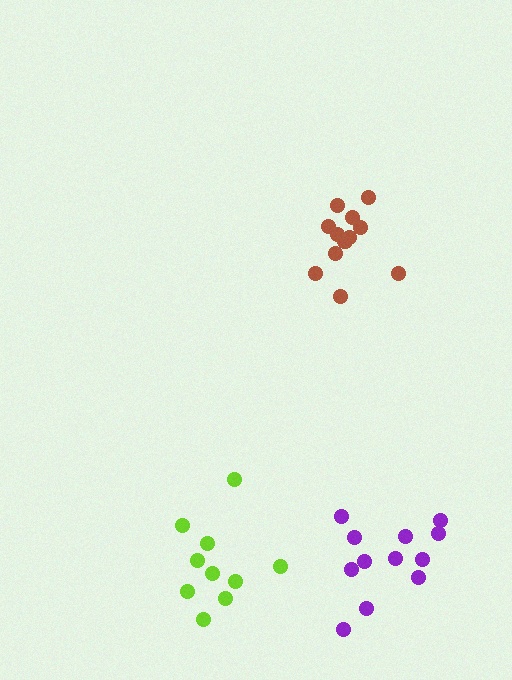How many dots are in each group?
Group 1: 10 dots, Group 2: 12 dots, Group 3: 13 dots (35 total).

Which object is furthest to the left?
The lime cluster is leftmost.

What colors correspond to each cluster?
The clusters are colored: lime, purple, brown.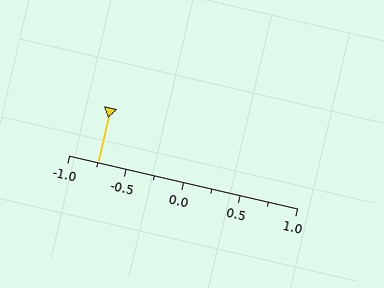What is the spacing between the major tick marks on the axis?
The major ticks are spaced 0.5 apart.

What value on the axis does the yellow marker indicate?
The marker indicates approximately -0.75.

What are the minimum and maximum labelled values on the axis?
The axis runs from -1.0 to 1.0.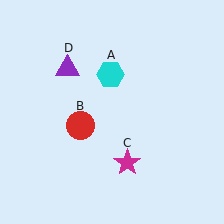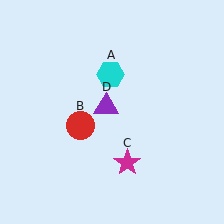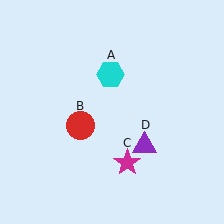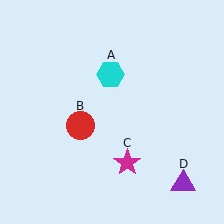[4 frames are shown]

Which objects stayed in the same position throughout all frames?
Cyan hexagon (object A) and red circle (object B) and magenta star (object C) remained stationary.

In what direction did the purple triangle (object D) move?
The purple triangle (object D) moved down and to the right.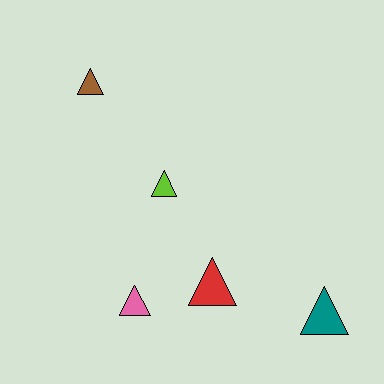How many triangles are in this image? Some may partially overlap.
There are 5 triangles.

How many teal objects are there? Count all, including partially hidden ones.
There is 1 teal object.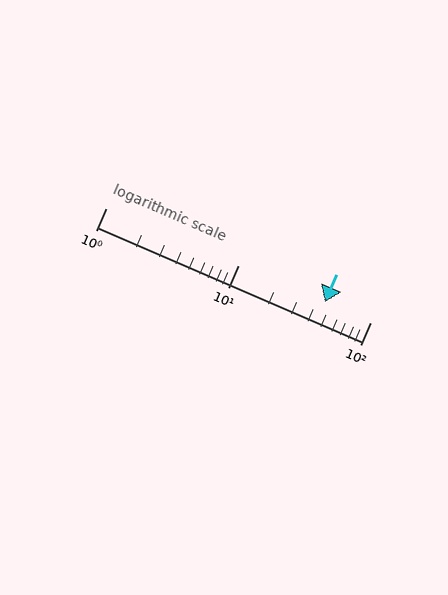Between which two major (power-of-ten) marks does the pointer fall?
The pointer is between 10 and 100.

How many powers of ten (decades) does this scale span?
The scale spans 2 decades, from 1 to 100.